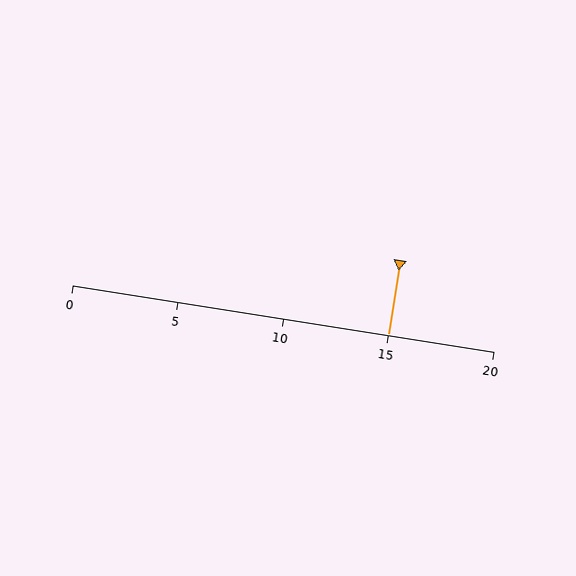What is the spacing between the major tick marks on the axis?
The major ticks are spaced 5 apart.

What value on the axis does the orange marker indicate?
The marker indicates approximately 15.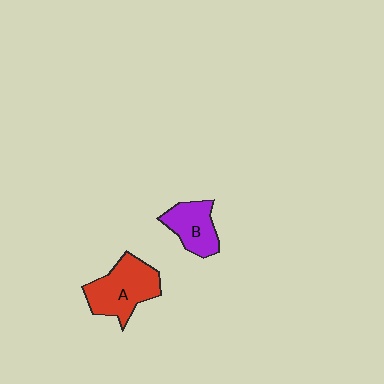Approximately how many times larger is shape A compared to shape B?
Approximately 1.4 times.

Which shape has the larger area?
Shape A (red).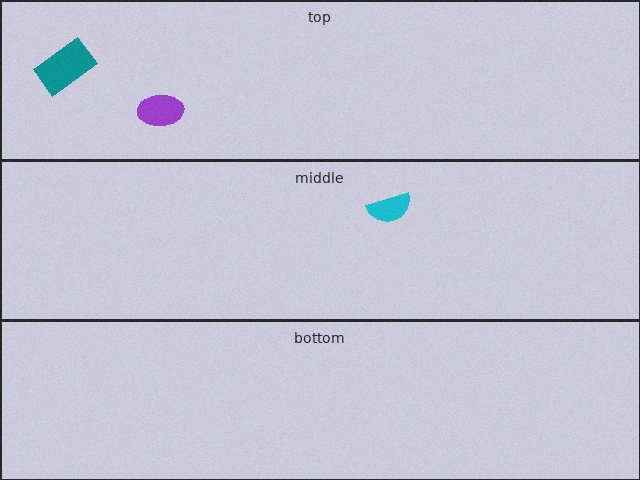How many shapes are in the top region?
2.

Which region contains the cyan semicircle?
The middle region.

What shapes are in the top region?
The purple ellipse, the teal rectangle.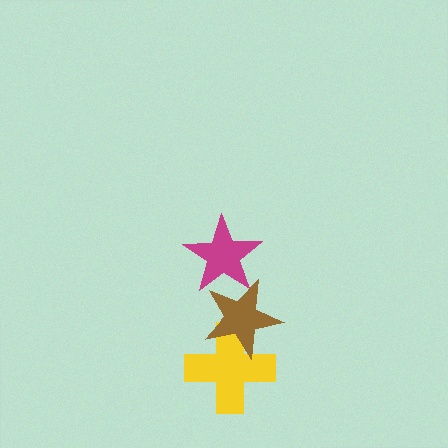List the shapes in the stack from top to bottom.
From top to bottom: the magenta star, the brown star, the yellow cross.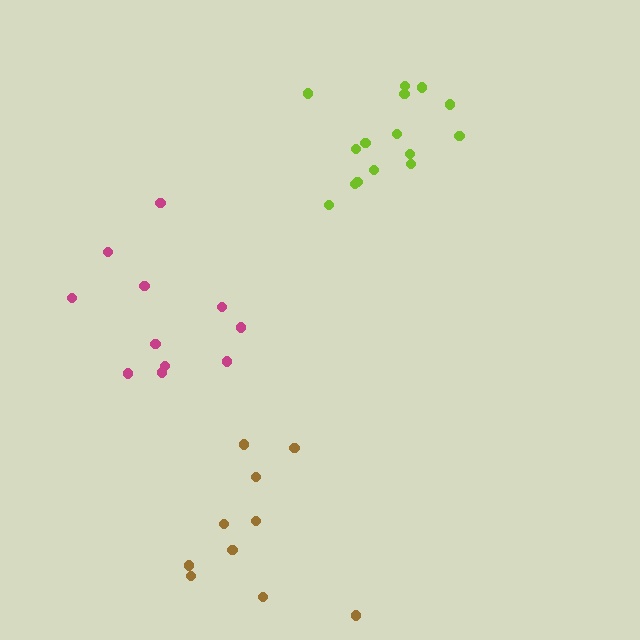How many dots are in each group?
Group 1: 15 dots, Group 2: 11 dots, Group 3: 10 dots (36 total).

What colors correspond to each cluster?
The clusters are colored: lime, magenta, brown.